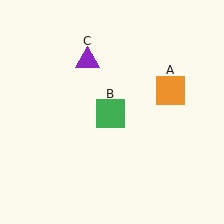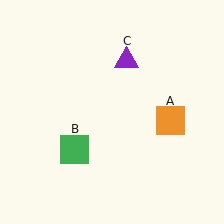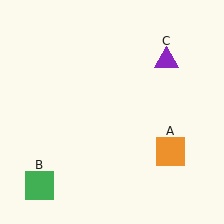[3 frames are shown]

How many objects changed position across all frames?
3 objects changed position: orange square (object A), green square (object B), purple triangle (object C).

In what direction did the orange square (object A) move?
The orange square (object A) moved down.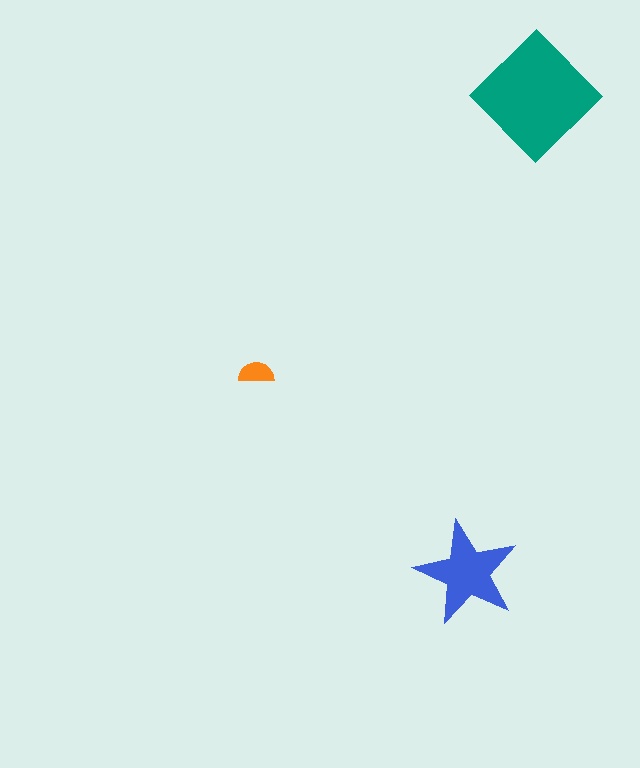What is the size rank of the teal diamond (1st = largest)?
1st.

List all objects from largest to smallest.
The teal diamond, the blue star, the orange semicircle.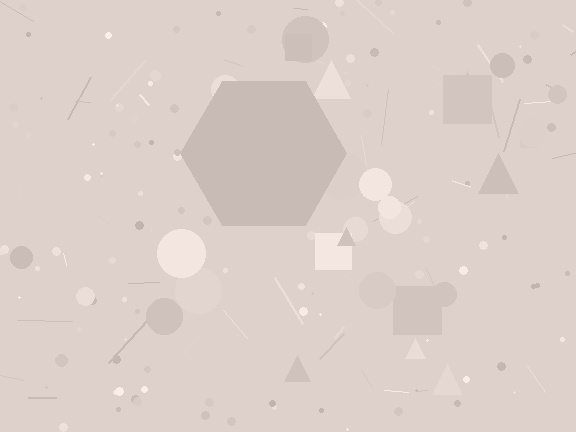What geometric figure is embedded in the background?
A hexagon is embedded in the background.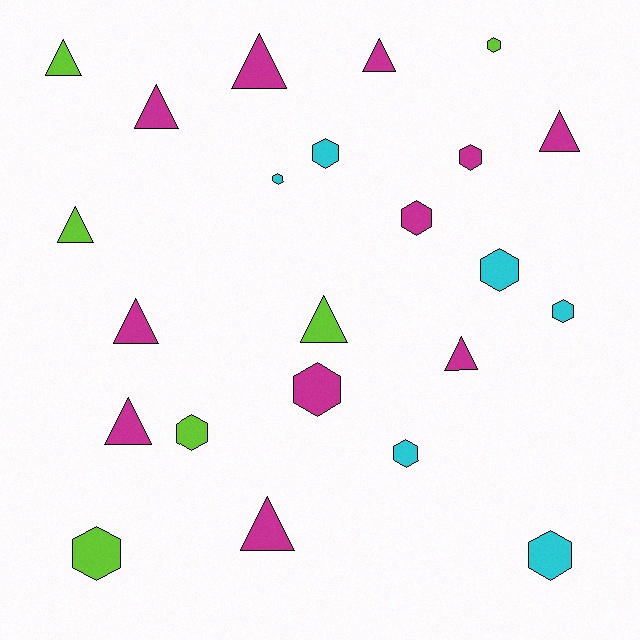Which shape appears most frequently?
Hexagon, with 12 objects.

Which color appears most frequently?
Magenta, with 11 objects.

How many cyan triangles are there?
There are no cyan triangles.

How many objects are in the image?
There are 23 objects.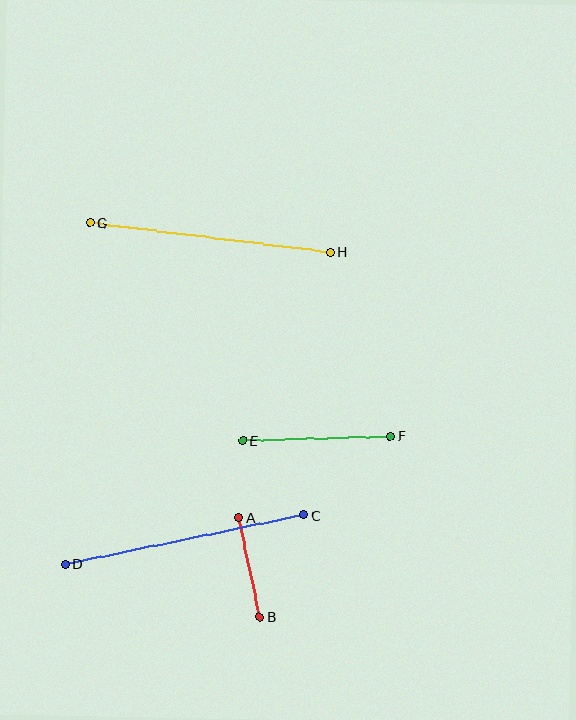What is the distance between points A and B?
The distance is approximately 101 pixels.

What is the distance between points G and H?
The distance is approximately 242 pixels.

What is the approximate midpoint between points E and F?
The midpoint is at approximately (317, 439) pixels.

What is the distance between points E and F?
The distance is approximately 148 pixels.